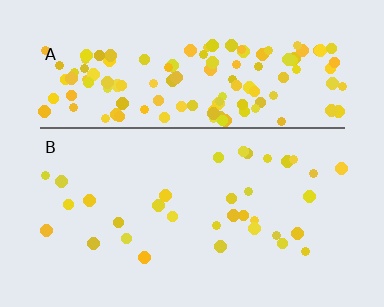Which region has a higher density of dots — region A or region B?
A (the top).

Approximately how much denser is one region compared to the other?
Approximately 4.3× — region A over region B.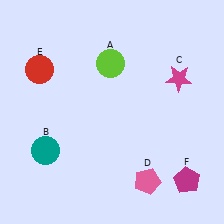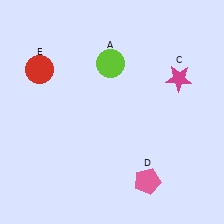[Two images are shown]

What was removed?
The magenta pentagon (F), the teal circle (B) were removed in Image 2.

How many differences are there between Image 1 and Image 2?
There are 2 differences between the two images.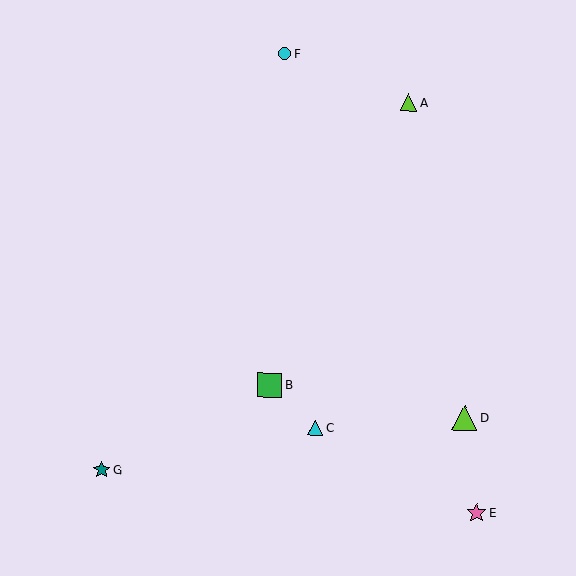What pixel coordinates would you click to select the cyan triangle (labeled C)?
Click at (315, 427) to select the cyan triangle C.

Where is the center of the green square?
The center of the green square is at (269, 385).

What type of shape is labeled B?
Shape B is a green square.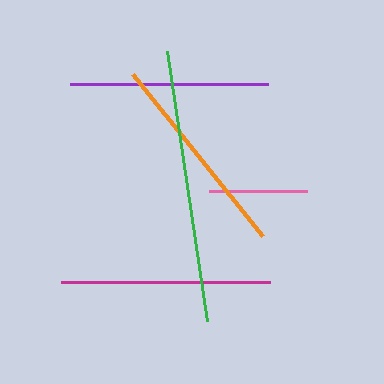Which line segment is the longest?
The green line is the longest at approximately 273 pixels.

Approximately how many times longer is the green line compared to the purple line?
The green line is approximately 1.4 times the length of the purple line.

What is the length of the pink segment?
The pink segment is approximately 99 pixels long.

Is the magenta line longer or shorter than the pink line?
The magenta line is longer than the pink line.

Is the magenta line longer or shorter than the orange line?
The magenta line is longer than the orange line.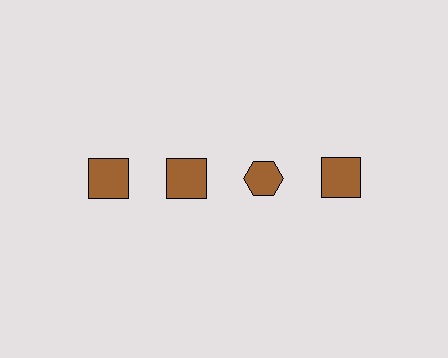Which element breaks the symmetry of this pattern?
The brown hexagon in the top row, center column breaks the symmetry. All other shapes are brown squares.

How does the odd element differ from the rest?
It has a different shape: hexagon instead of square.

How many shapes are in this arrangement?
There are 4 shapes arranged in a grid pattern.